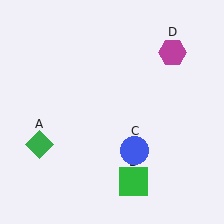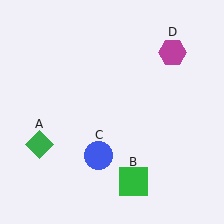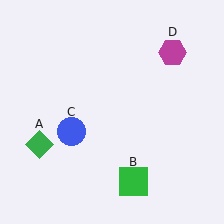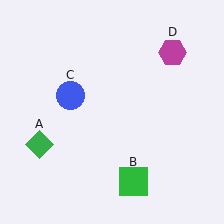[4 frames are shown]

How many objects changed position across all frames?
1 object changed position: blue circle (object C).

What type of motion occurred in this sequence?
The blue circle (object C) rotated clockwise around the center of the scene.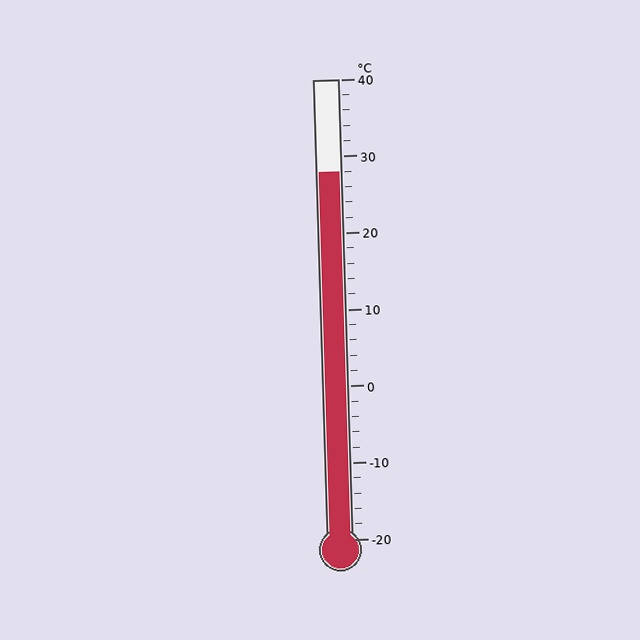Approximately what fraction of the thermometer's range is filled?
The thermometer is filled to approximately 80% of its range.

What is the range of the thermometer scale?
The thermometer scale ranges from -20°C to 40°C.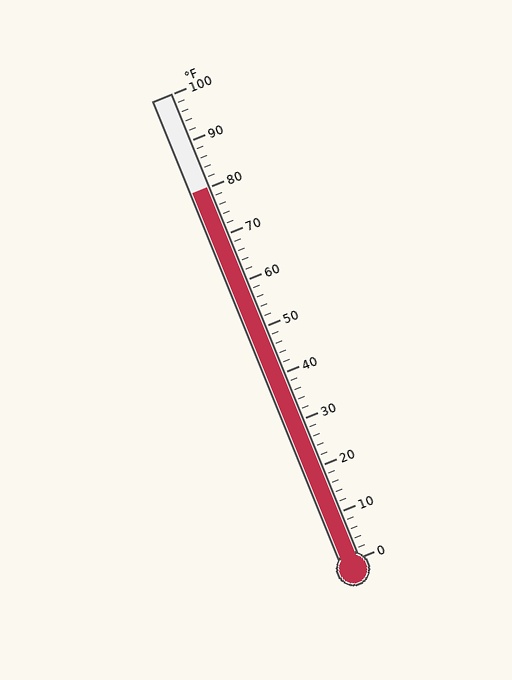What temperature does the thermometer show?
The thermometer shows approximately 80°F.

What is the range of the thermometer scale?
The thermometer scale ranges from 0°F to 100°F.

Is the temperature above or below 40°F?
The temperature is above 40°F.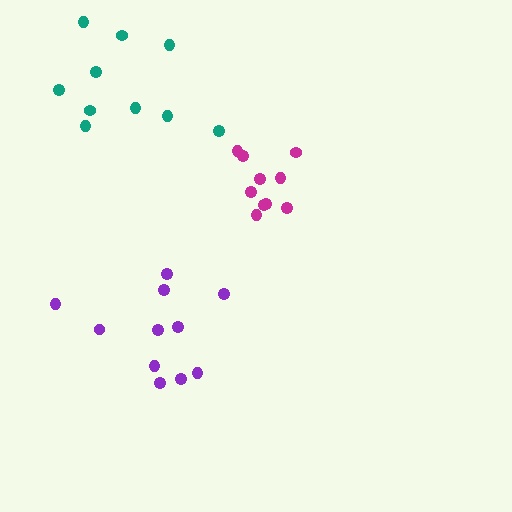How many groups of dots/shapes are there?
There are 3 groups.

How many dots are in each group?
Group 1: 10 dots, Group 2: 11 dots, Group 3: 10 dots (31 total).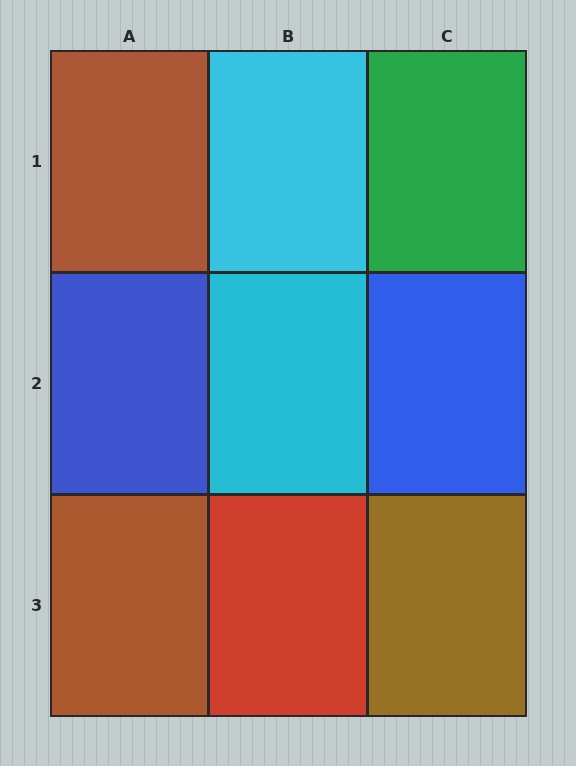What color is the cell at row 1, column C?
Green.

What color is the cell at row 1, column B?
Cyan.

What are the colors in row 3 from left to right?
Brown, red, brown.